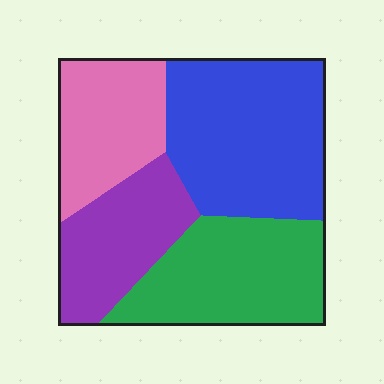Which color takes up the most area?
Blue, at roughly 35%.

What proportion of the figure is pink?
Pink takes up about one fifth (1/5) of the figure.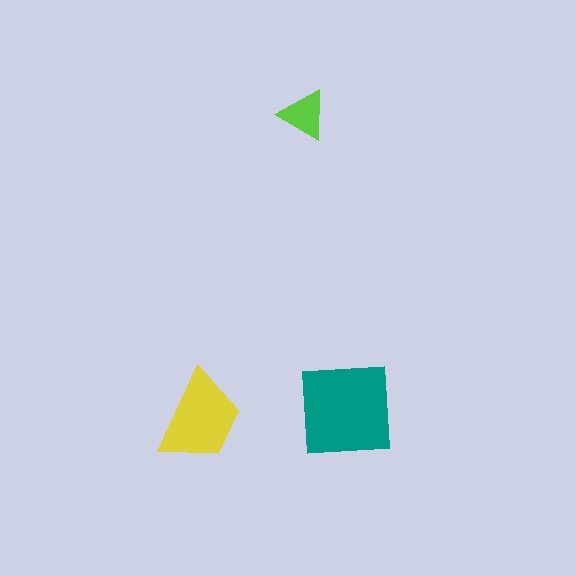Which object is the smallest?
The lime triangle.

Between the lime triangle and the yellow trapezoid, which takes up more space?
The yellow trapezoid.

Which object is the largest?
The teal square.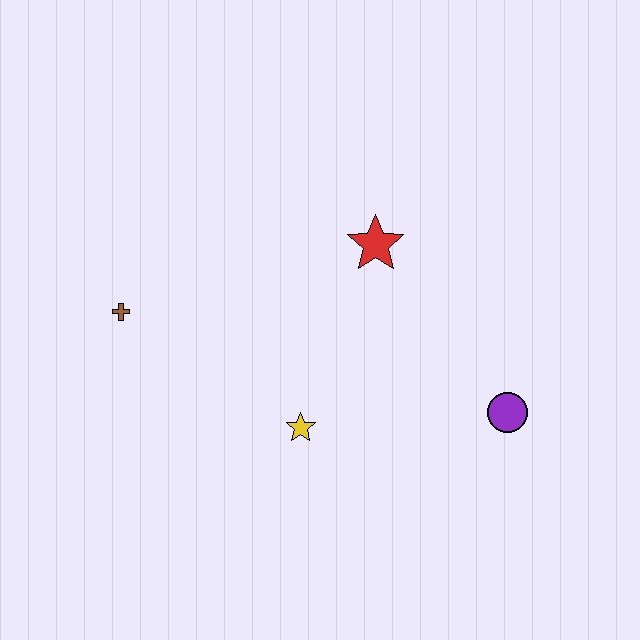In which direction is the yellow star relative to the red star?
The yellow star is below the red star.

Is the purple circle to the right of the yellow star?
Yes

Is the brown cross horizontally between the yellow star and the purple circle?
No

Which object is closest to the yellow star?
The red star is closest to the yellow star.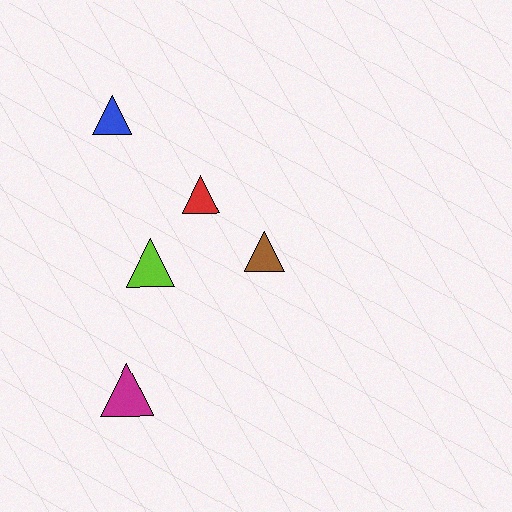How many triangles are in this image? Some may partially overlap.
There are 5 triangles.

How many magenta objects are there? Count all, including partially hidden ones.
There is 1 magenta object.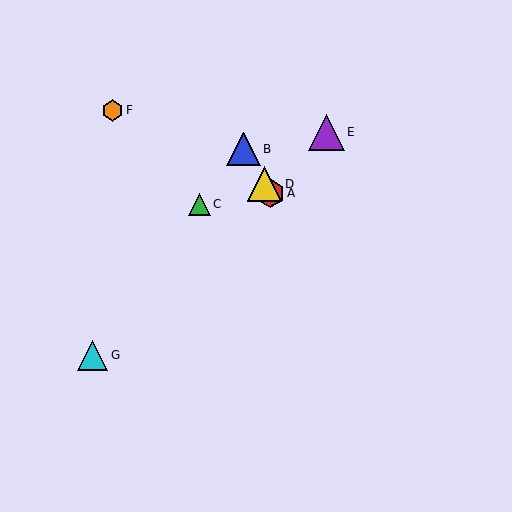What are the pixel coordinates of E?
Object E is at (327, 132).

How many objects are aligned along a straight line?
3 objects (A, B, D) are aligned along a straight line.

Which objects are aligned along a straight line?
Objects A, B, D are aligned along a straight line.